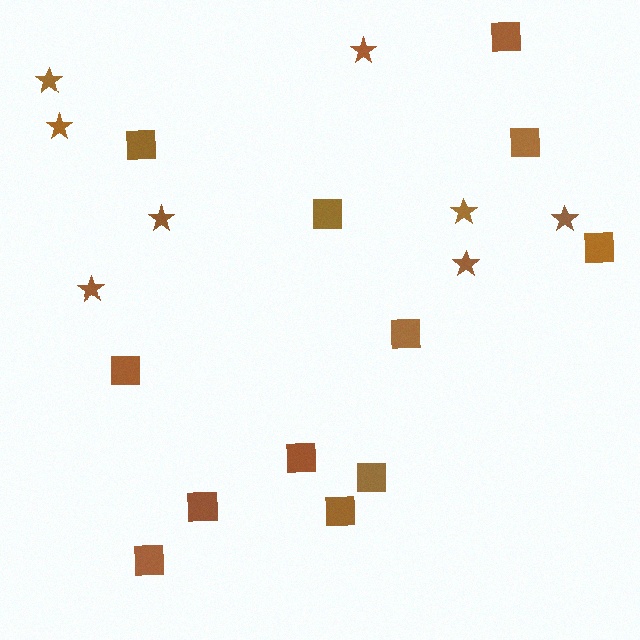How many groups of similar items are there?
There are 2 groups: one group of squares (12) and one group of stars (8).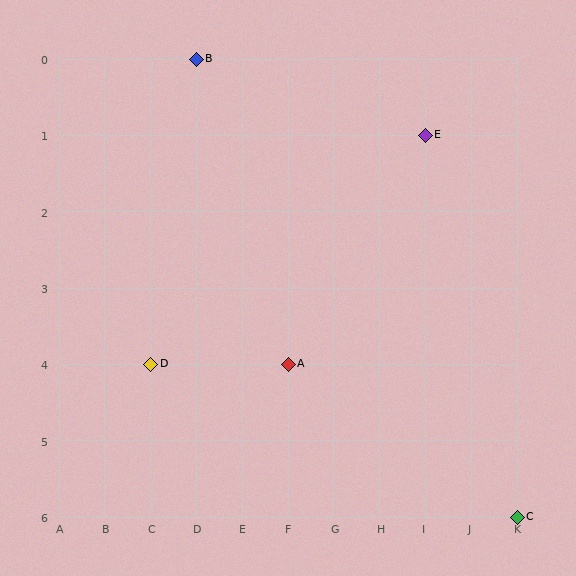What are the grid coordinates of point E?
Point E is at grid coordinates (I, 1).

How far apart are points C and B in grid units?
Points C and B are 7 columns and 6 rows apart (about 9.2 grid units diagonally).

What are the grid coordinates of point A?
Point A is at grid coordinates (F, 4).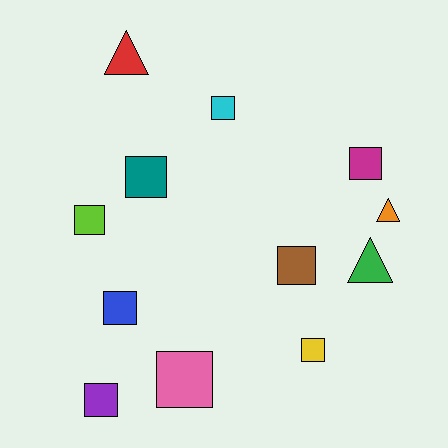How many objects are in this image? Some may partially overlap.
There are 12 objects.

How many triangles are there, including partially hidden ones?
There are 3 triangles.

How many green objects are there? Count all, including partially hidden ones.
There is 1 green object.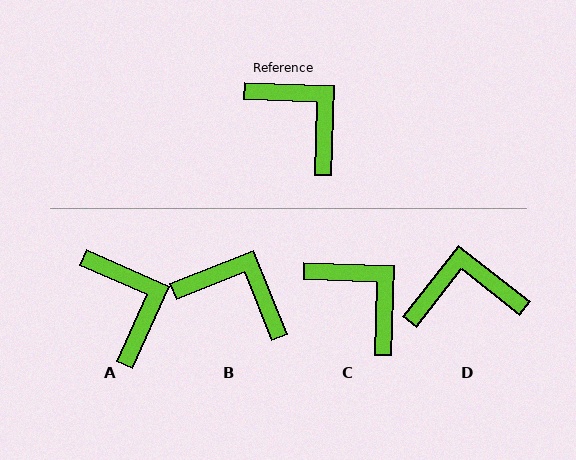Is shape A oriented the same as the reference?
No, it is off by about 22 degrees.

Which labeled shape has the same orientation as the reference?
C.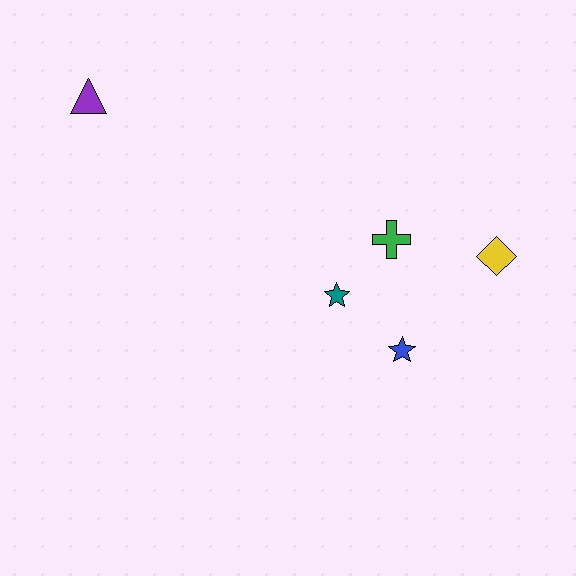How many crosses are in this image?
There is 1 cross.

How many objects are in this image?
There are 5 objects.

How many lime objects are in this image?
There are no lime objects.